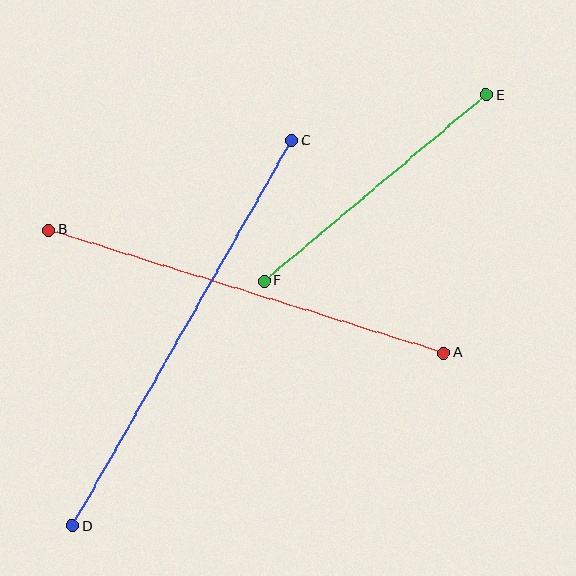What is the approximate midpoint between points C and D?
The midpoint is at approximately (182, 333) pixels.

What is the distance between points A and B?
The distance is approximately 413 pixels.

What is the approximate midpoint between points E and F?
The midpoint is at approximately (375, 188) pixels.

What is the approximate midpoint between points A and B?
The midpoint is at approximately (246, 292) pixels.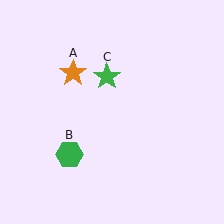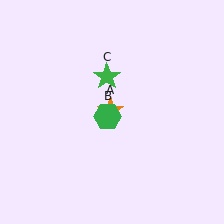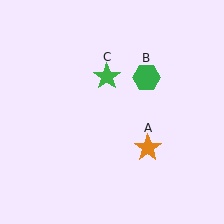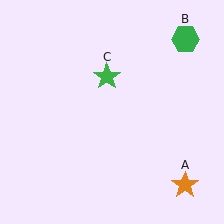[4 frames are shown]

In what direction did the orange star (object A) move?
The orange star (object A) moved down and to the right.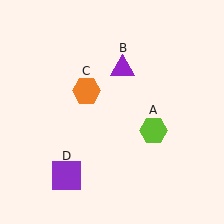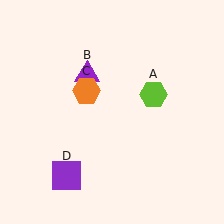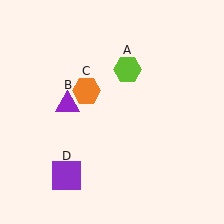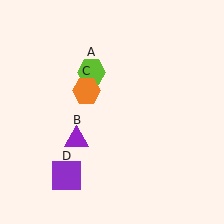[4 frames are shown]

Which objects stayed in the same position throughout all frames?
Orange hexagon (object C) and purple square (object D) remained stationary.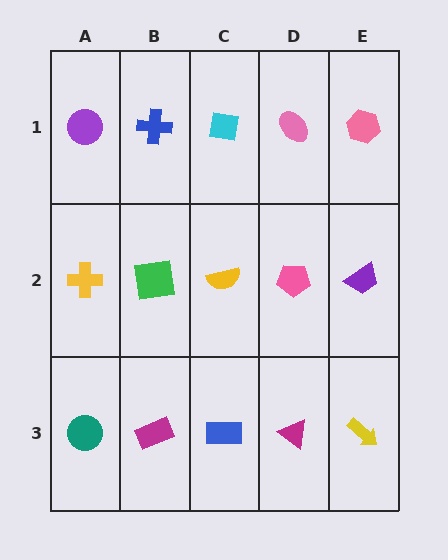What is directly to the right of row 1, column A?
A blue cross.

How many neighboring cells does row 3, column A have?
2.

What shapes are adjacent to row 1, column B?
A green square (row 2, column B), a purple circle (row 1, column A), a cyan square (row 1, column C).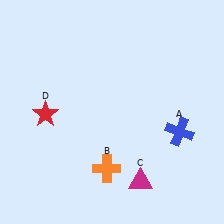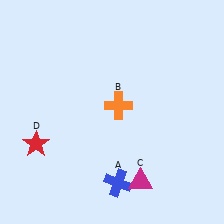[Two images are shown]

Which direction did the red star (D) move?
The red star (D) moved down.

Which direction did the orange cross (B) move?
The orange cross (B) moved up.